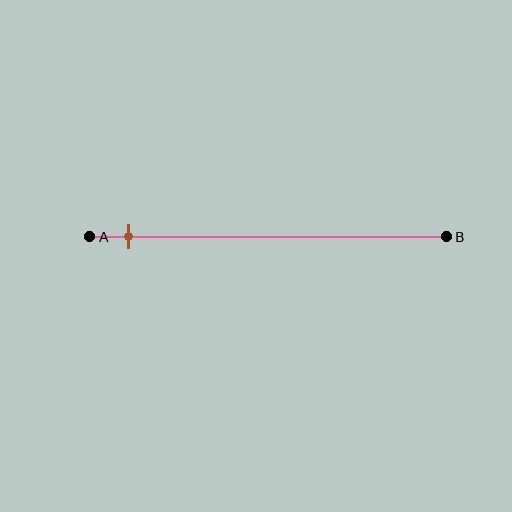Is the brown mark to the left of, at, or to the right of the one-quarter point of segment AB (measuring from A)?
The brown mark is to the left of the one-quarter point of segment AB.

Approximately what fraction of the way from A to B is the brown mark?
The brown mark is approximately 10% of the way from A to B.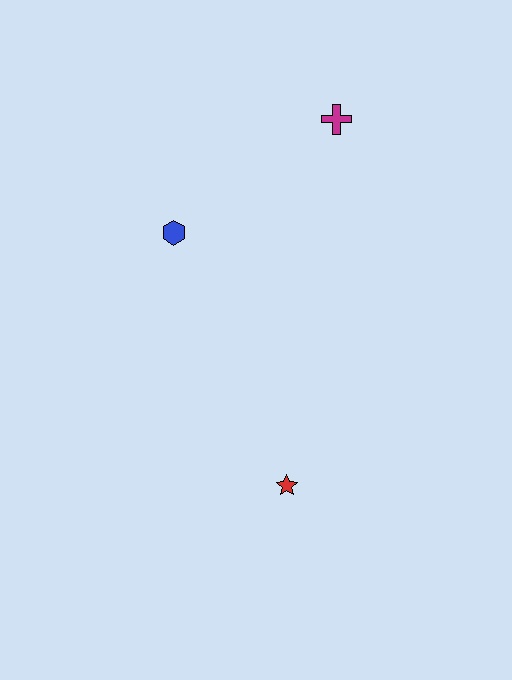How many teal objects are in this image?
There are no teal objects.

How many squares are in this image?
There are no squares.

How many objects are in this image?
There are 3 objects.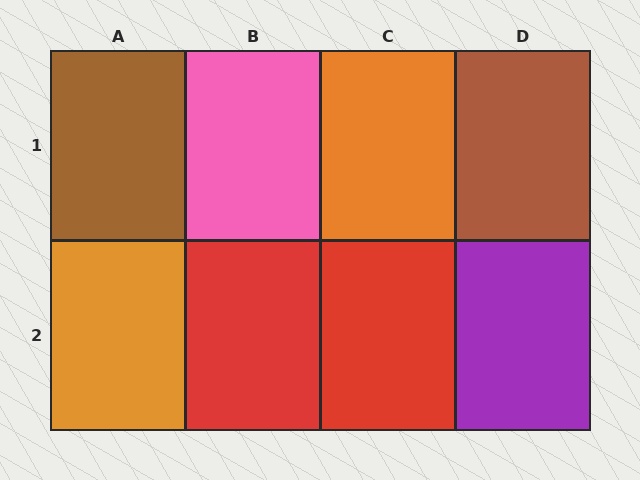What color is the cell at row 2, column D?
Purple.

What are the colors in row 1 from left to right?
Brown, pink, orange, brown.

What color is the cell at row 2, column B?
Red.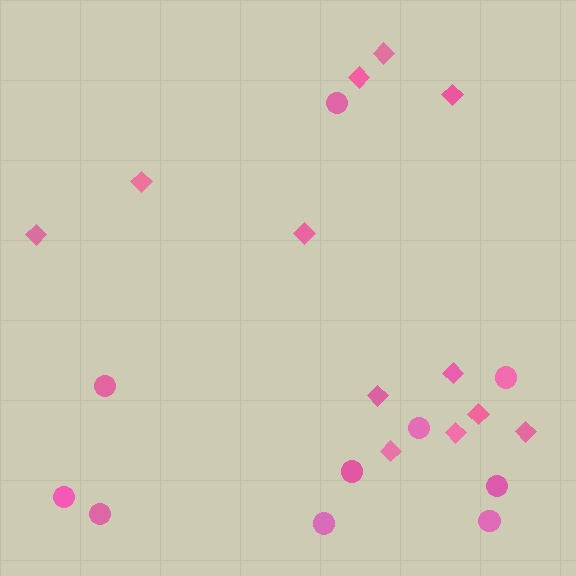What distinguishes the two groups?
There are 2 groups: one group of diamonds (12) and one group of circles (10).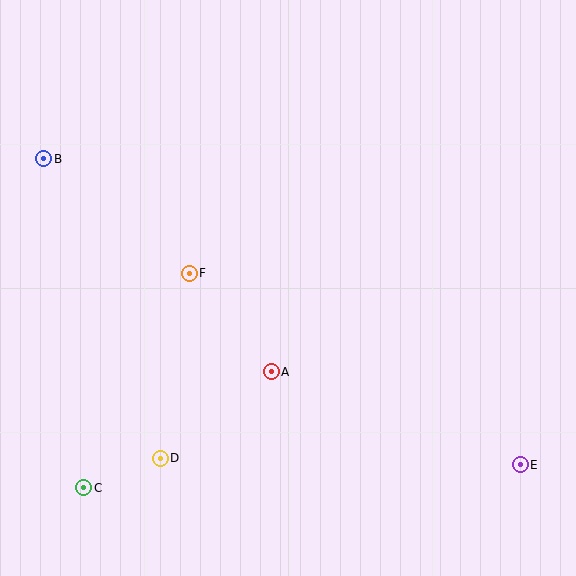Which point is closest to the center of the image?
Point A at (271, 372) is closest to the center.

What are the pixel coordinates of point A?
Point A is at (271, 372).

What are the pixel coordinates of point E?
Point E is at (520, 465).